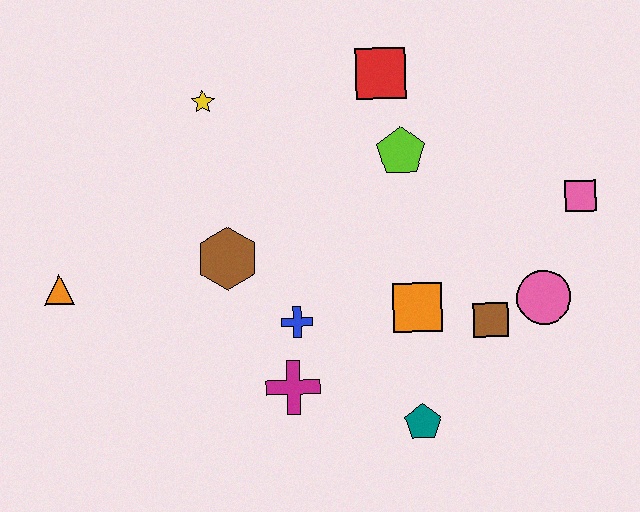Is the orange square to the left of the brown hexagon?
No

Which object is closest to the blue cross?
The magenta cross is closest to the blue cross.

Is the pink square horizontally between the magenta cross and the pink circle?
No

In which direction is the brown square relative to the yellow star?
The brown square is to the right of the yellow star.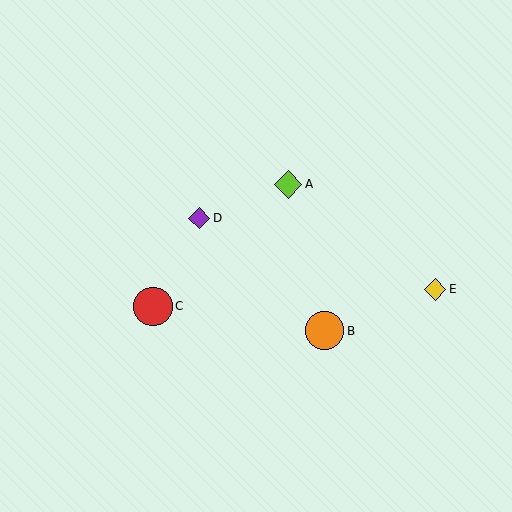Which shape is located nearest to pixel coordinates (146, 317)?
The red circle (labeled C) at (153, 306) is nearest to that location.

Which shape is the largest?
The red circle (labeled C) is the largest.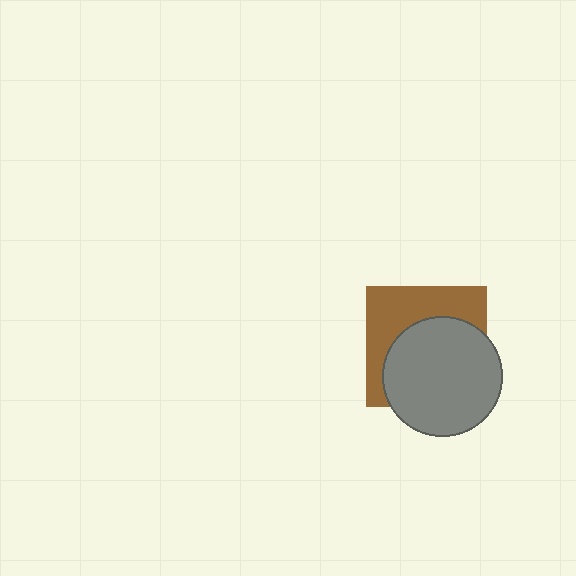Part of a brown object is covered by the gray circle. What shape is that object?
It is a square.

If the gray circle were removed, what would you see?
You would see the complete brown square.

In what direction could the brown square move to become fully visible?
The brown square could move toward the upper-left. That would shift it out from behind the gray circle entirely.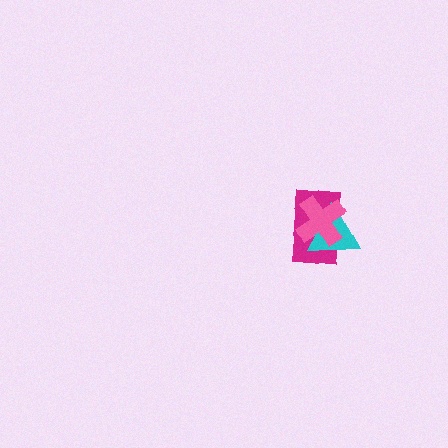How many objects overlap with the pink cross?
2 objects overlap with the pink cross.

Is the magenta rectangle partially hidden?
Yes, it is partially covered by another shape.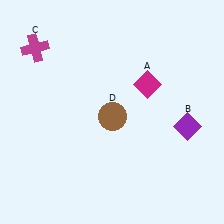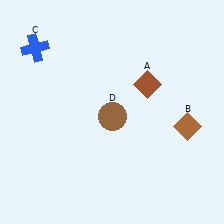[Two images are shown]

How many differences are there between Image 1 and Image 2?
There are 3 differences between the two images.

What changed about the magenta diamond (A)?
In Image 1, A is magenta. In Image 2, it changed to brown.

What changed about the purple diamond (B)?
In Image 1, B is purple. In Image 2, it changed to brown.